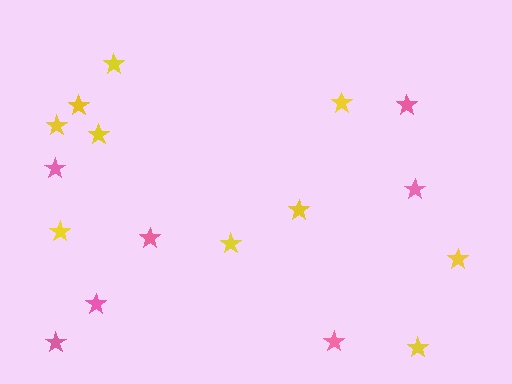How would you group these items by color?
There are 2 groups: one group of pink stars (7) and one group of yellow stars (10).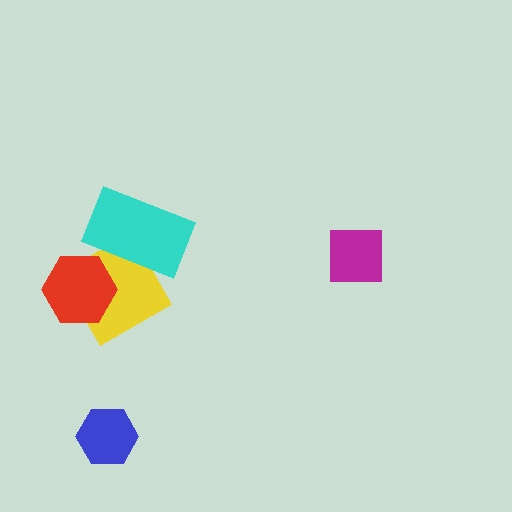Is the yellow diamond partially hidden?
Yes, it is partially covered by another shape.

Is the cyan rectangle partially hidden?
No, no other shape covers it.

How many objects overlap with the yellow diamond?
2 objects overlap with the yellow diamond.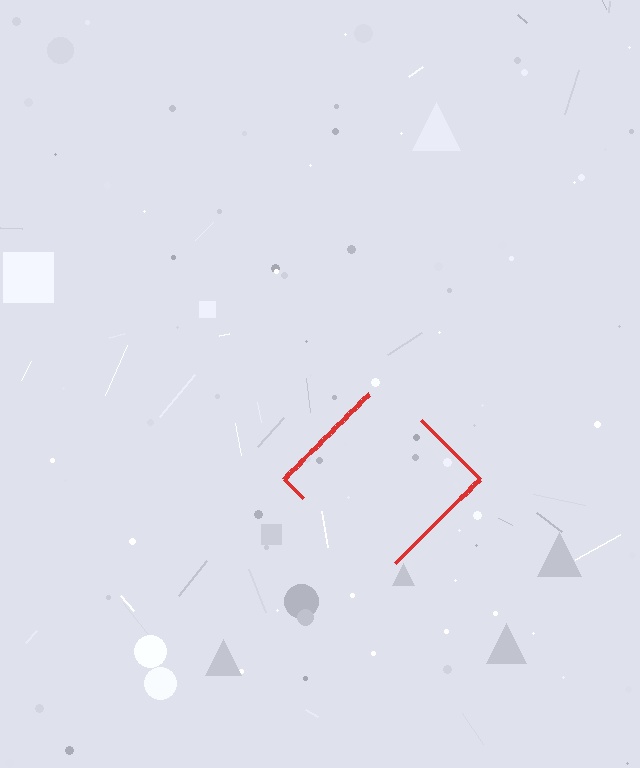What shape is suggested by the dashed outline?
The dashed outline suggests a diamond.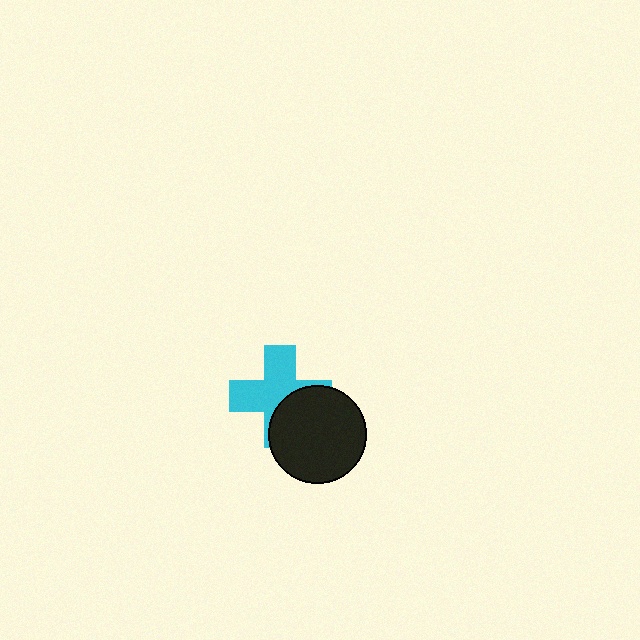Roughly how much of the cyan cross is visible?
About half of it is visible (roughly 61%).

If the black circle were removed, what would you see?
You would see the complete cyan cross.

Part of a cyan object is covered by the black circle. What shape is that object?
It is a cross.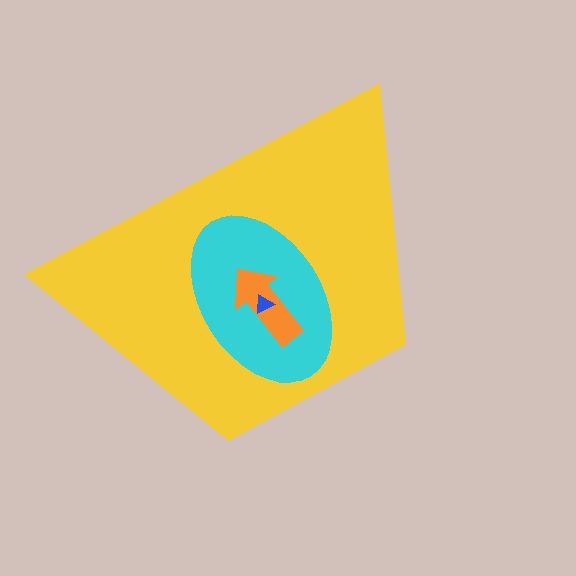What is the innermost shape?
The blue triangle.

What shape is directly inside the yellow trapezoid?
The cyan ellipse.